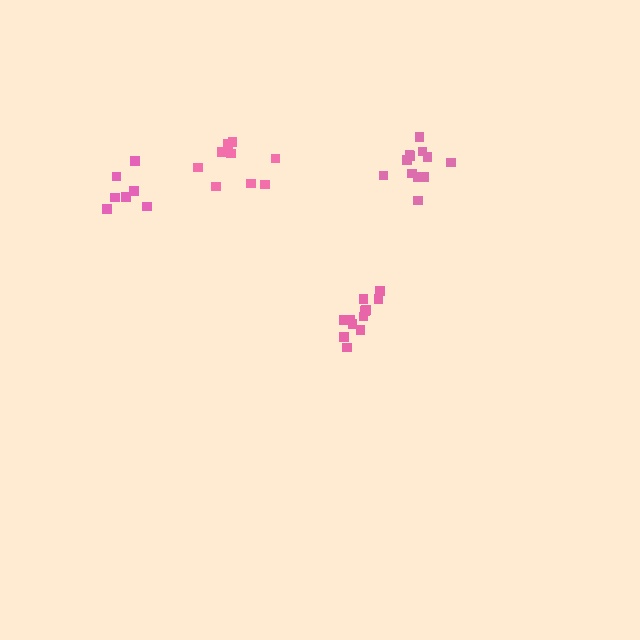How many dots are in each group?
Group 1: 9 dots, Group 2: 7 dots, Group 3: 12 dots, Group 4: 12 dots (40 total).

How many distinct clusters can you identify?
There are 4 distinct clusters.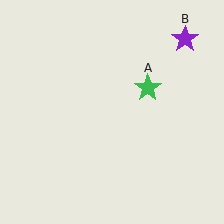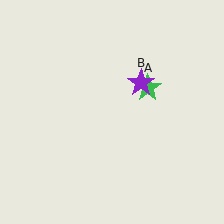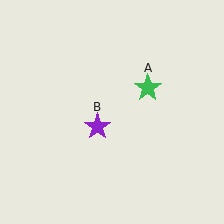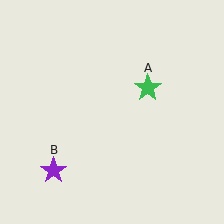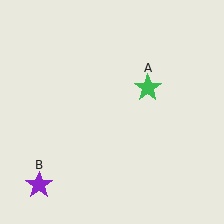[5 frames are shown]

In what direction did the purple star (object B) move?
The purple star (object B) moved down and to the left.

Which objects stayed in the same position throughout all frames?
Green star (object A) remained stationary.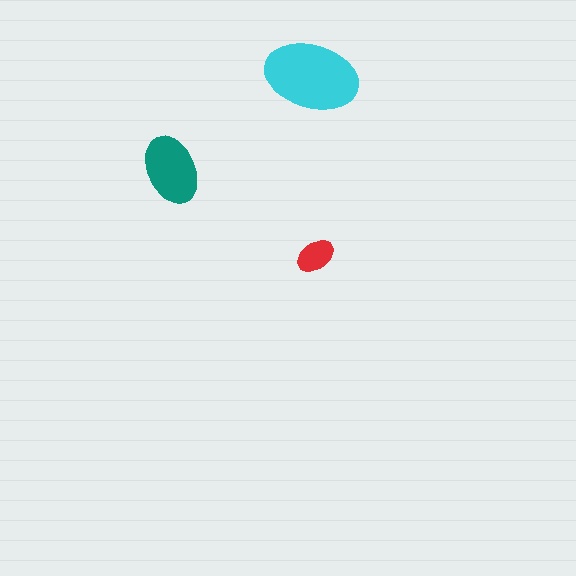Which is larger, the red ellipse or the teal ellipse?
The teal one.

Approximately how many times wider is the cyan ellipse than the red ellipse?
About 2.5 times wider.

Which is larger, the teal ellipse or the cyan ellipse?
The cyan one.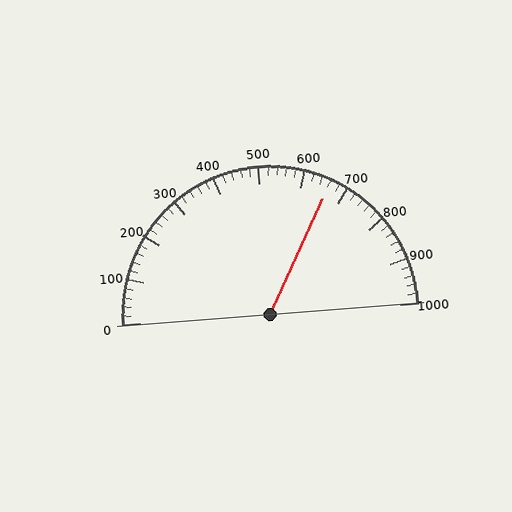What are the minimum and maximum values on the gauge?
The gauge ranges from 0 to 1000.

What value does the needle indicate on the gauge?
The needle indicates approximately 660.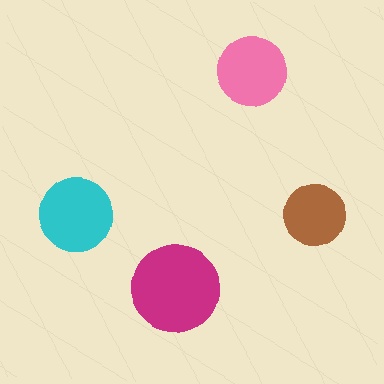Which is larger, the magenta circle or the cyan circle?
The magenta one.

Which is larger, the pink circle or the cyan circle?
The cyan one.